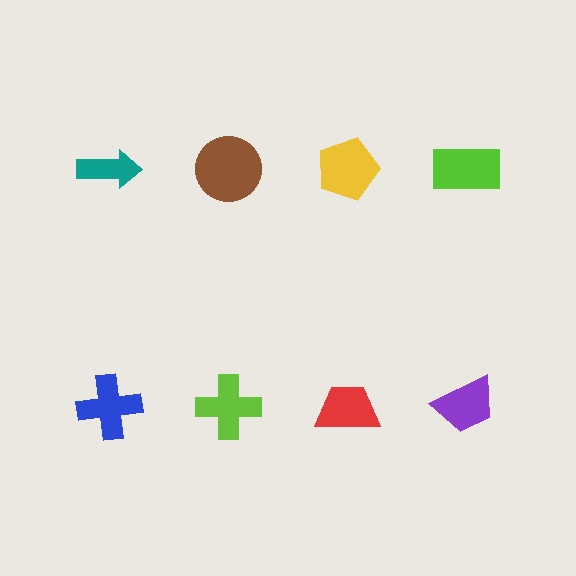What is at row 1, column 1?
A teal arrow.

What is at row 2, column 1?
A blue cross.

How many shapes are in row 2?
4 shapes.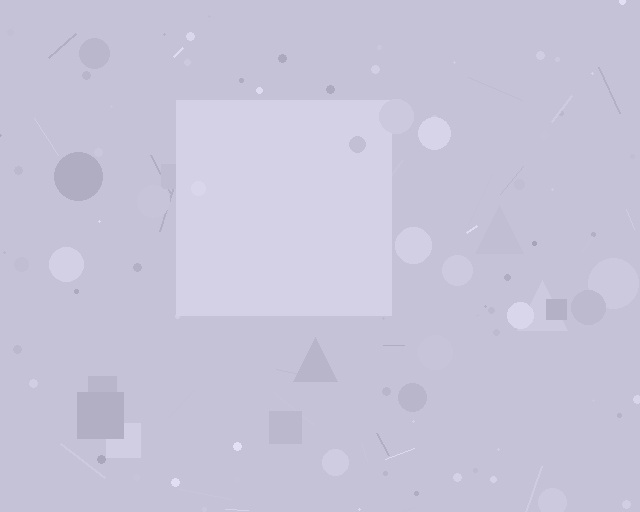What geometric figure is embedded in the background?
A square is embedded in the background.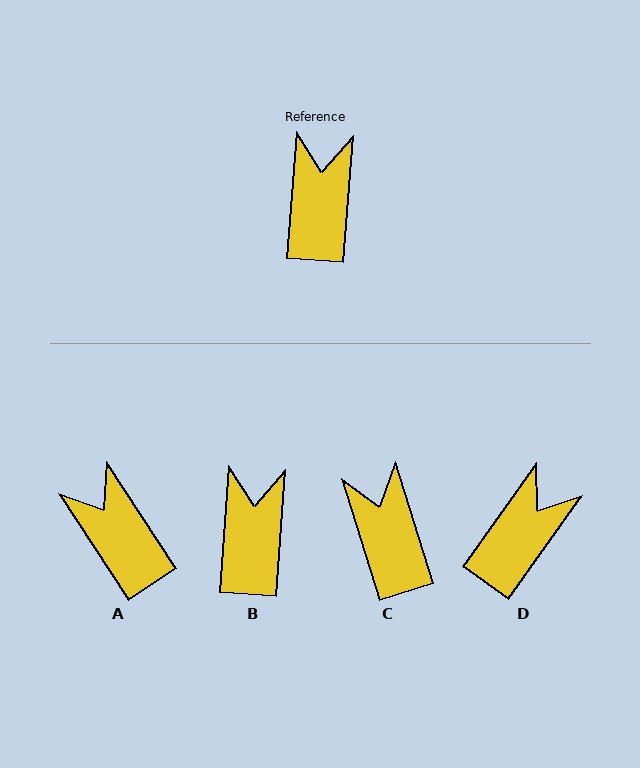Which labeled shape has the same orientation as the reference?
B.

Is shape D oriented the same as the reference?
No, it is off by about 31 degrees.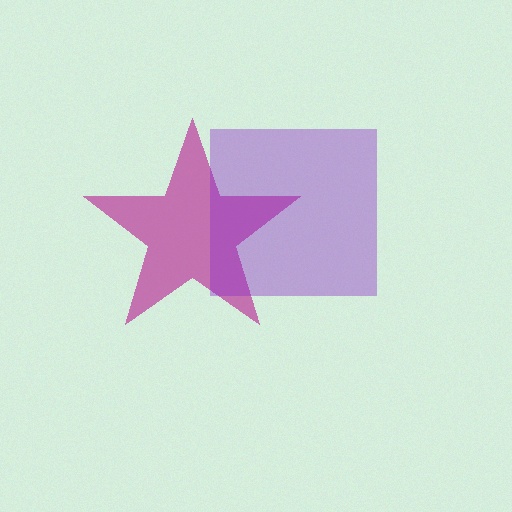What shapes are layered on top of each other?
The layered shapes are: a magenta star, a purple square.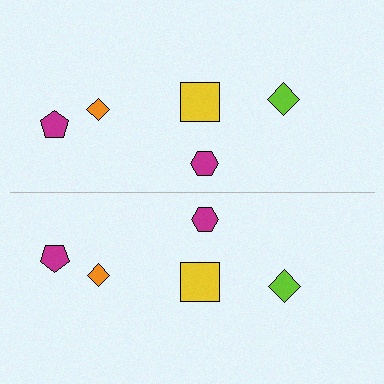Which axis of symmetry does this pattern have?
The pattern has a horizontal axis of symmetry running through the center of the image.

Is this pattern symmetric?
Yes, this pattern has bilateral (reflection) symmetry.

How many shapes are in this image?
There are 10 shapes in this image.